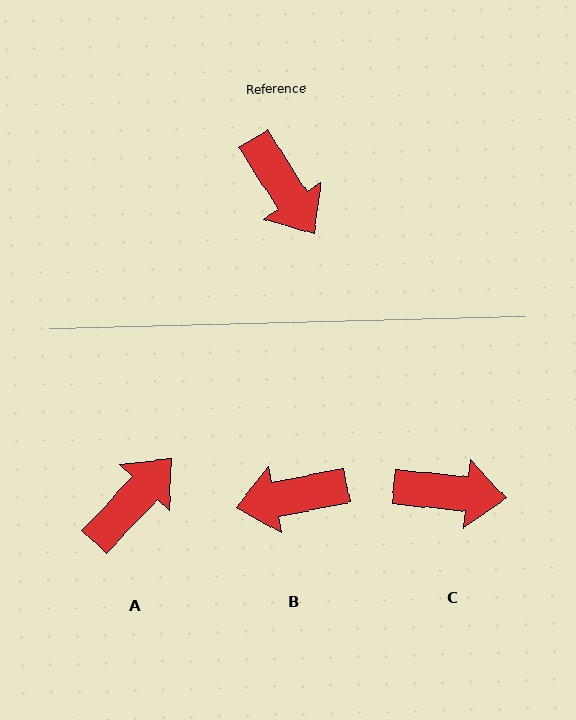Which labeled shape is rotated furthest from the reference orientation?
B, about 111 degrees away.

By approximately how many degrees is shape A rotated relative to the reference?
Approximately 105 degrees counter-clockwise.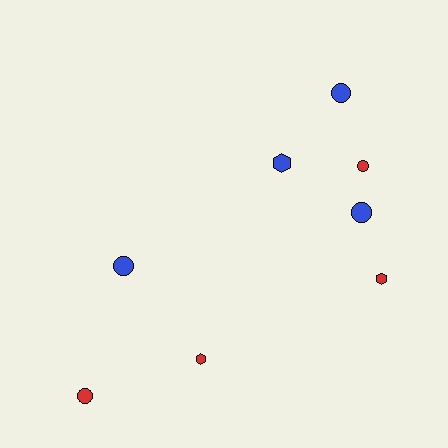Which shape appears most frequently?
Circle, with 5 objects.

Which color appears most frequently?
Red, with 4 objects.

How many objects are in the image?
There are 8 objects.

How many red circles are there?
There are 2 red circles.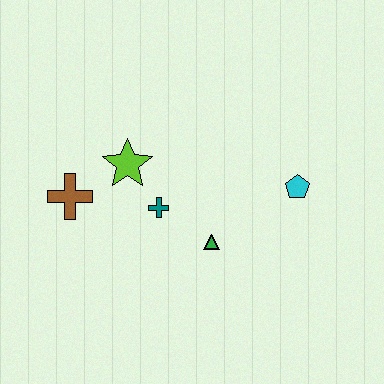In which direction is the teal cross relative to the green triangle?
The teal cross is to the left of the green triangle.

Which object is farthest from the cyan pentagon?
The brown cross is farthest from the cyan pentagon.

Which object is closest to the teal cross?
The lime star is closest to the teal cross.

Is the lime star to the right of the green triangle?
No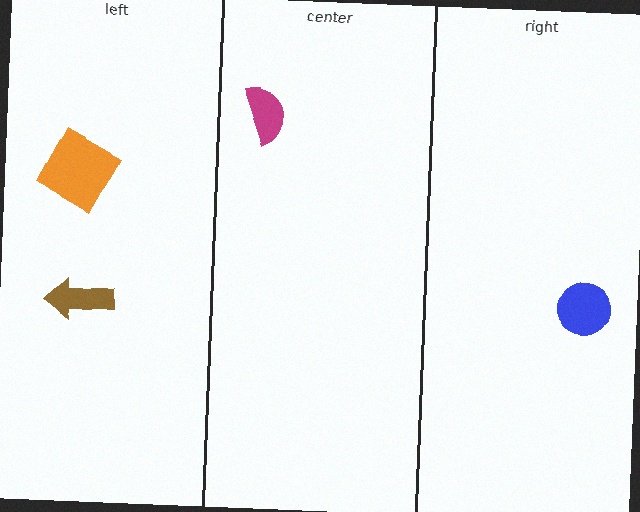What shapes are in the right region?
The blue circle.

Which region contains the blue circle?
The right region.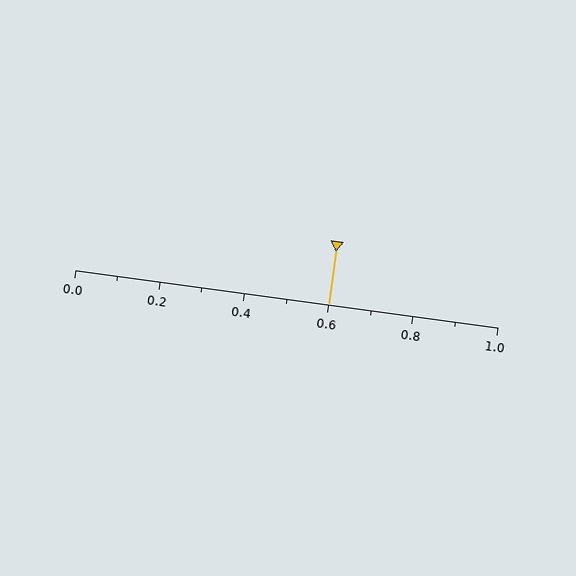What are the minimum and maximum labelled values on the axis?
The axis runs from 0.0 to 1.0.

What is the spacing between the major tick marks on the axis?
The major ticks are spaced 0.2 apart.